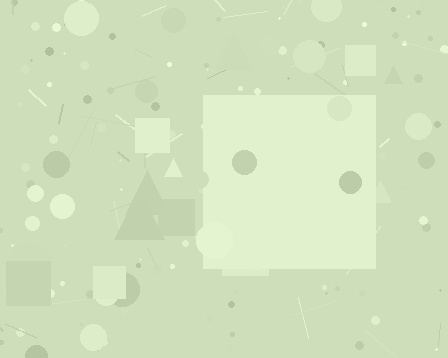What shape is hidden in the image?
A square is hidden in the image.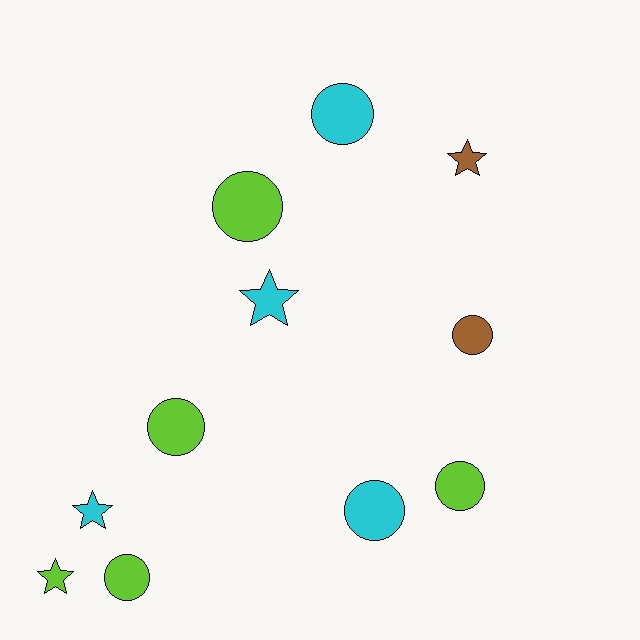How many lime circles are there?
There are 4 lime circles.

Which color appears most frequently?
Lime, with 5 objects.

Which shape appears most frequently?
Circle, with 7 objects.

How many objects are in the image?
There are 11 objects.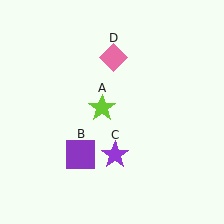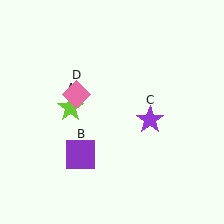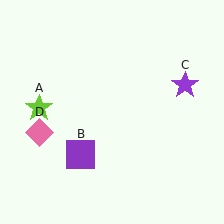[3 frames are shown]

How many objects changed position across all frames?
3 objects changed position: lime star (object A), purple star (object C), pink diamond (object D).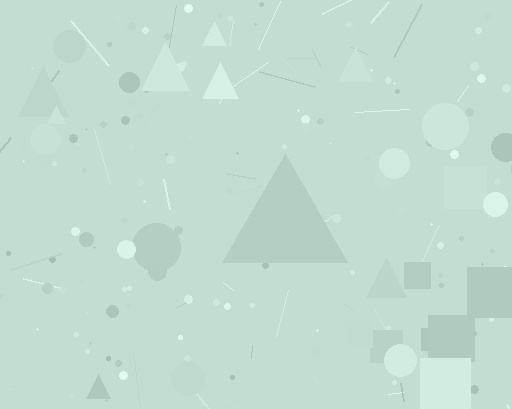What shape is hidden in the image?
A triangle is hidden in the image.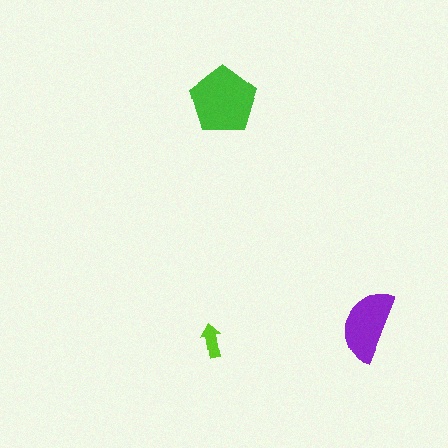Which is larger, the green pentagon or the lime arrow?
The green pentagon.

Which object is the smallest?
The lime arrow.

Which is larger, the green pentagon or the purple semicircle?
The green pentagon.